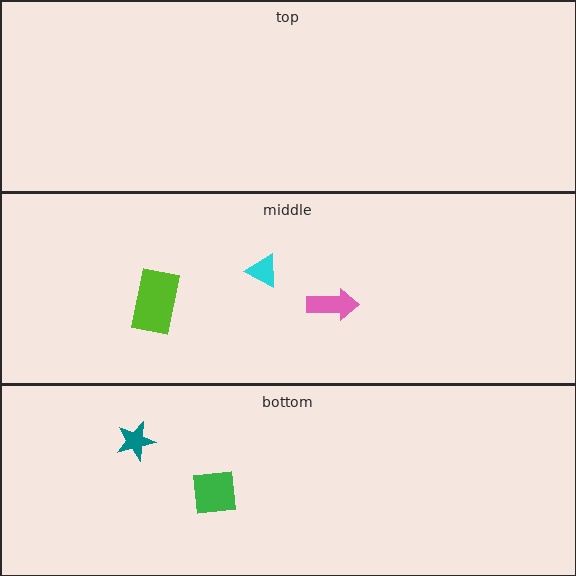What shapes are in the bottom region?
The teal star, the green square.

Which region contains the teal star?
The bottom region.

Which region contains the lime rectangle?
The middle region.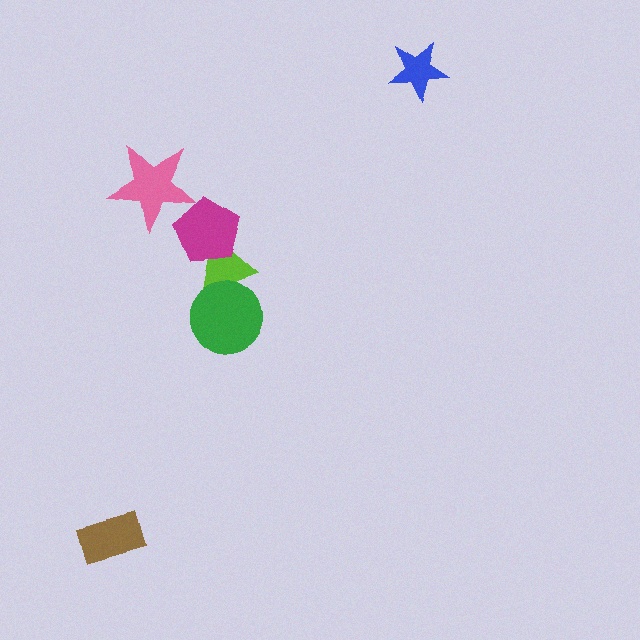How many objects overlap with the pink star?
1 object overlaps with the pink star.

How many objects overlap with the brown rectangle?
0 objects overlap with the brown rectangle.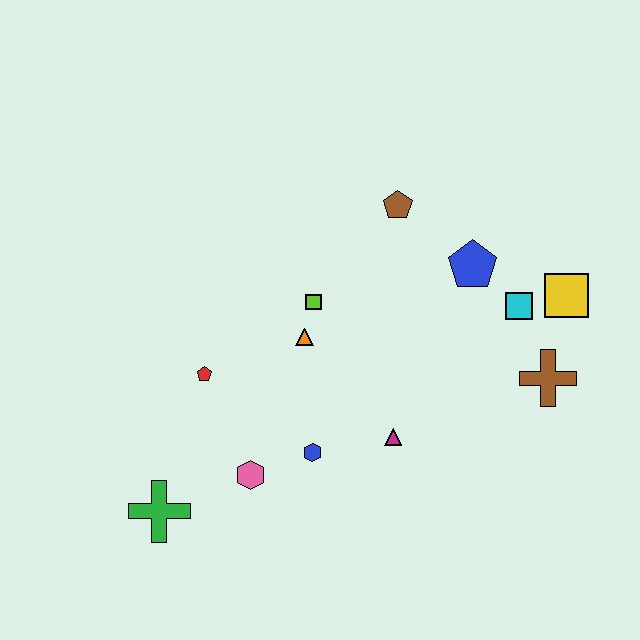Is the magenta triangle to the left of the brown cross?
Yes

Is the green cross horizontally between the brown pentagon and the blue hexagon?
No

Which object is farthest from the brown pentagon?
The green cross is farthest from the brown pentagon.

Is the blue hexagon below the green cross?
No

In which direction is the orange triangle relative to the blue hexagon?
The orange triangle is above the blue hexagon.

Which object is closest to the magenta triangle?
The blue hexagon is closest to the magenta triangle.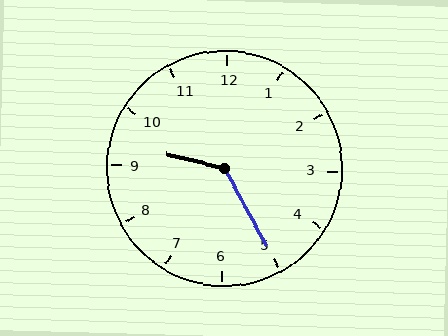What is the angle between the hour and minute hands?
Approximately 132 degrees.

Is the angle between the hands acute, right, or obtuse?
It is obtuse.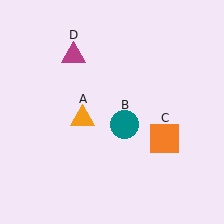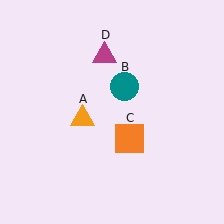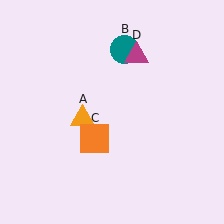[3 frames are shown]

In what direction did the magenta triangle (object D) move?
The magenta triangle (object D) moved right.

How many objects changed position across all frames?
3 objects changed position: teal circle (object B), orange square (object C), magenta triangle (object D).